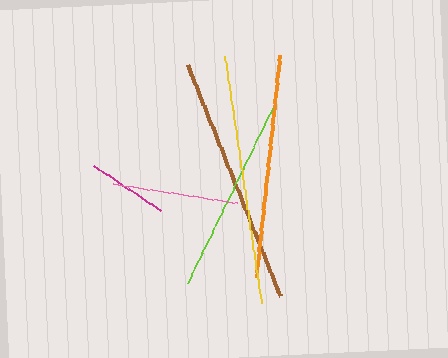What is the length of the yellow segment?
The yellow segment is approximately 250 pixels long.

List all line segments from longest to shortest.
From longest to shortest: yellow, brown, orange, lime, pink, magenta.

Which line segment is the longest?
The yellow line is the longest at approximately 250 pixels.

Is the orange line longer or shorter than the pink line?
The orange line is longer than the pink line.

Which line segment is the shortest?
The magenta line is the shortest at approximately 81 pixels.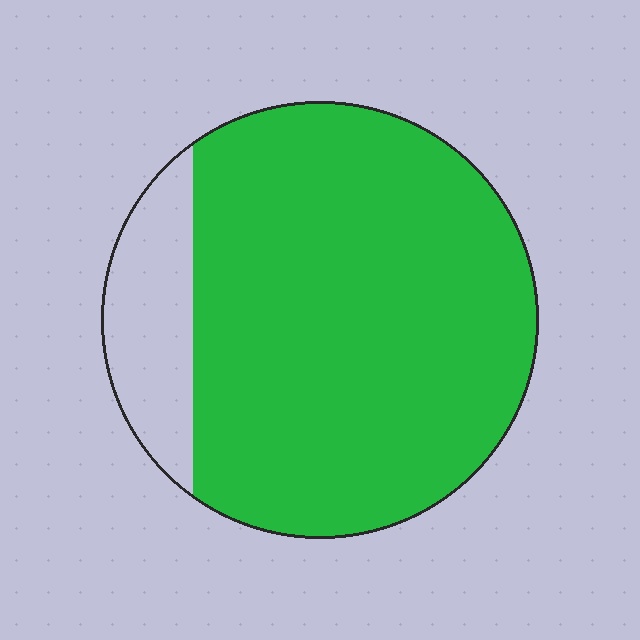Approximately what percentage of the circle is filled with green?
Approximately 85%.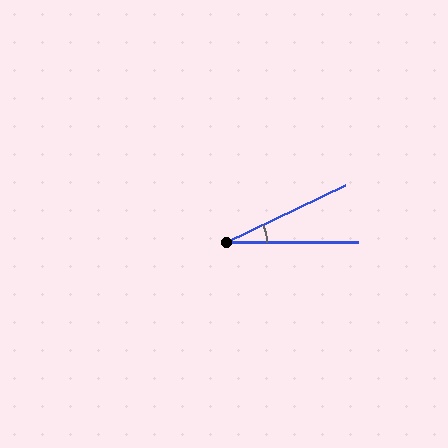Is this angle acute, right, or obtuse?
It is acute.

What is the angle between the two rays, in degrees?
Approximately 26 degrees.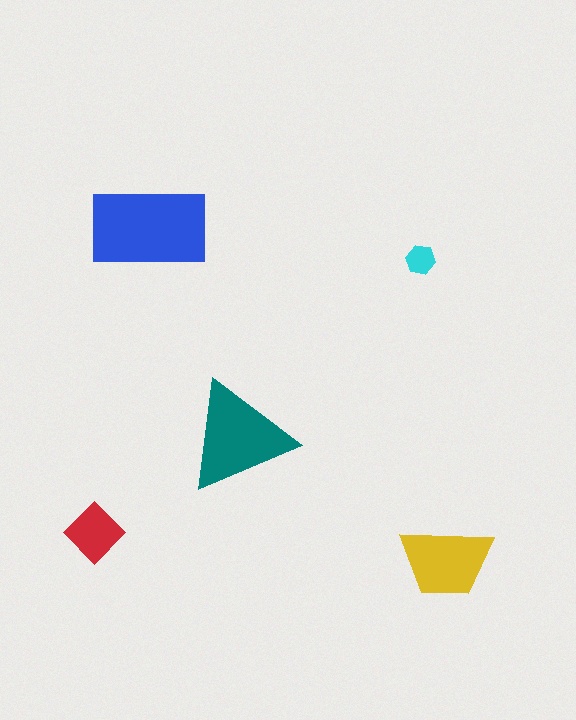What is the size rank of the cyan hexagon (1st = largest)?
5th.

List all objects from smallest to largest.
The cyan hexagon, the red diamond, the yellow trapezoid, the teal triangle, the blue rectangle.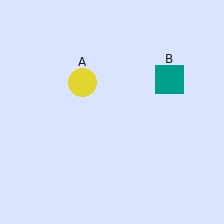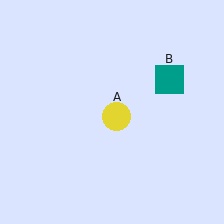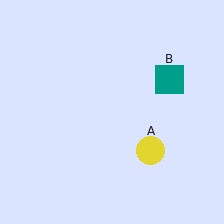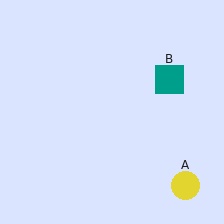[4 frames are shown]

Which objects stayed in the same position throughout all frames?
Teal square (object B) remained stationary.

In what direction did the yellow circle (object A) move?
The yellow circle (object A) moved down and to the right.